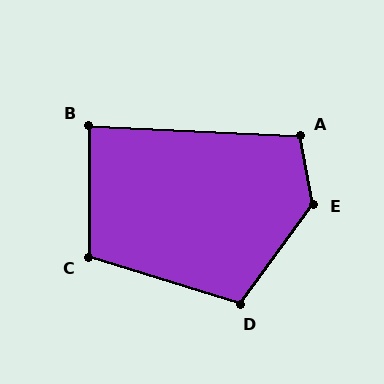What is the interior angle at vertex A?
Approximately 103 degrees (obtuse).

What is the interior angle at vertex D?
Approximately 109 degrees (obtuse).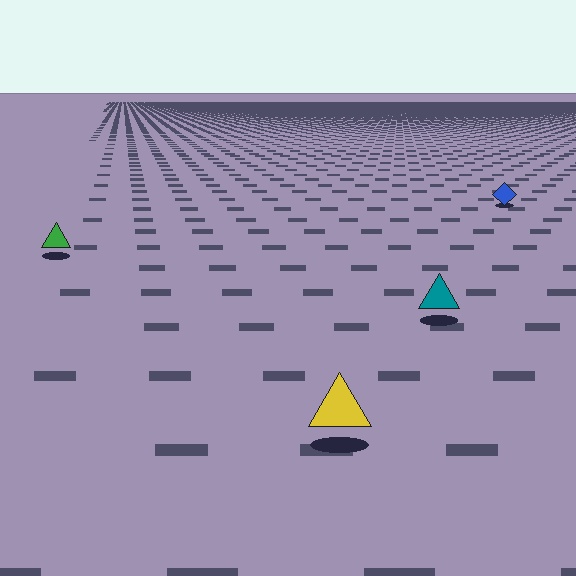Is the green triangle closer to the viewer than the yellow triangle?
No. The yellow triangle is closer — you can tell from the texture gradient: the ground texture is coarser near it.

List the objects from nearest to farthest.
From nearest to farthest: the yellow triangle, the teal triangle, the green triangle, the blue diamond.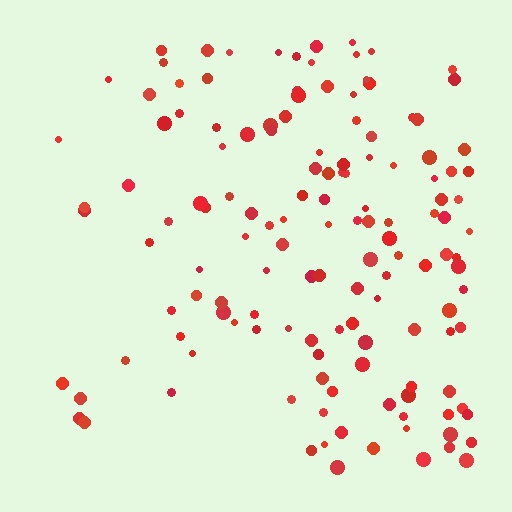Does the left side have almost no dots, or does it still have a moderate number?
Still a moderate number, just noticeably fewer than the right.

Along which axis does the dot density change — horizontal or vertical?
Horizontal.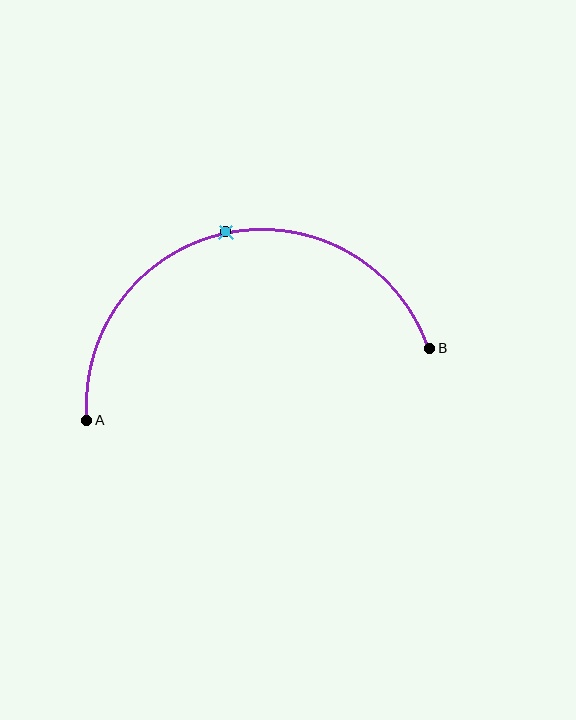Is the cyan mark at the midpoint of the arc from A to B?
Yes. The cyan mark lies on the arc at equal arc-length from both A and B — it is the arc midpoint.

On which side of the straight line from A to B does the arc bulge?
The arc bulges above the straight line connecting A and B.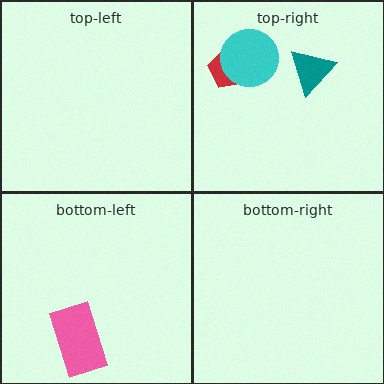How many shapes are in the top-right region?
3.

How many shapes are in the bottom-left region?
1.